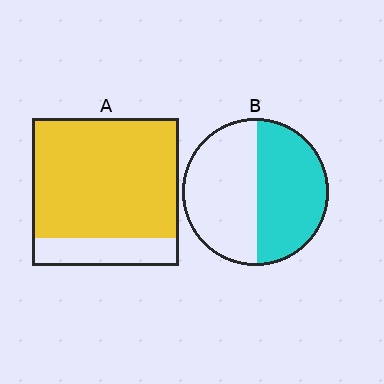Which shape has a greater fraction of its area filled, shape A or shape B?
Shape A.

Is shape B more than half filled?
Roughly half.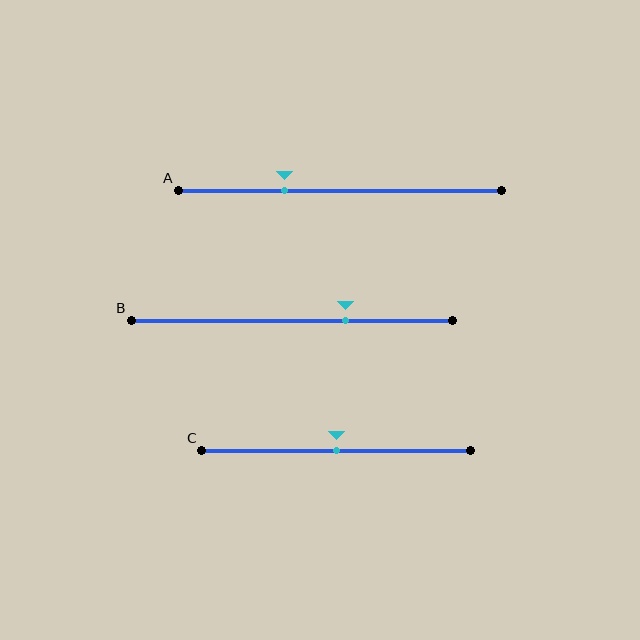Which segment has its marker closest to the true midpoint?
Segment C has its marker closest to the true midpoint.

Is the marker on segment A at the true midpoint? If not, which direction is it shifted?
No, the marker on segment A is shifted to the left by about 17% of the segment length.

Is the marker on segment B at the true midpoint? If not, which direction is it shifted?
No, the marker on segment B is shifted to the right by about 17% of the segment length.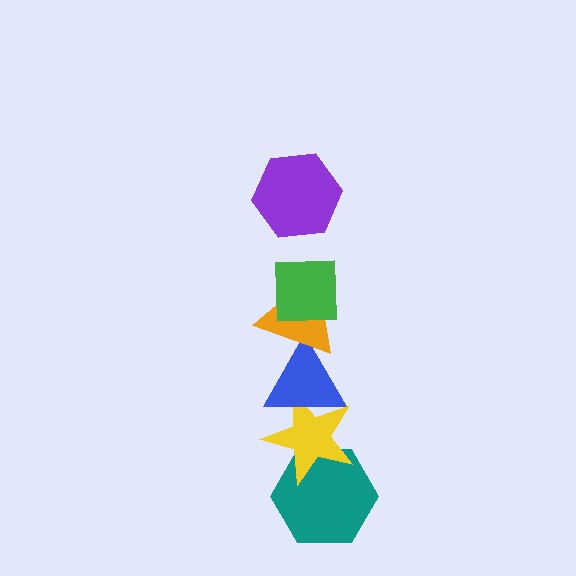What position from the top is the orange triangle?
The orange triangle is 3rd from the top.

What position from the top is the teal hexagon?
The teal hexagon is 6th from the top.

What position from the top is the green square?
The green square is 2nd from the top.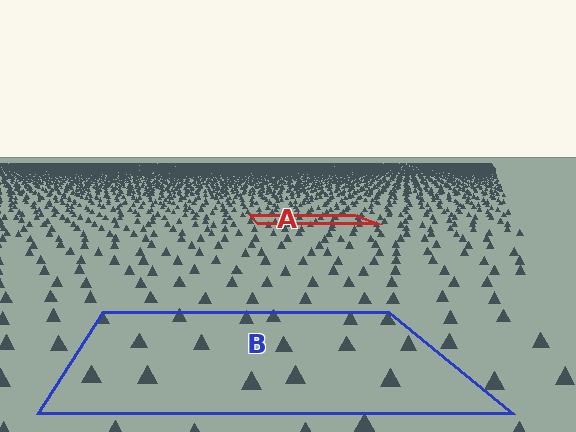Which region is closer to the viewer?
Region B is closer. The texture elements there are larger and more spread out.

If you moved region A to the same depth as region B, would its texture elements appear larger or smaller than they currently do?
They would appear larger. At a closer depth, the same texture elements are projected at a bigger on-screen size.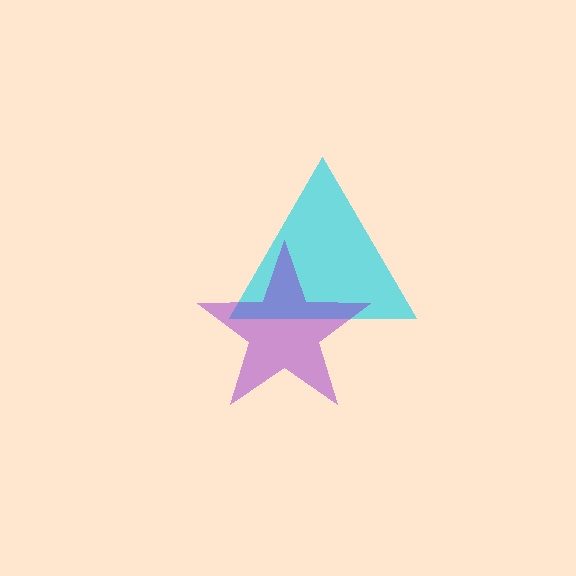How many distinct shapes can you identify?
There are 2 distinct shapes: a cyan triangle, a purple star.